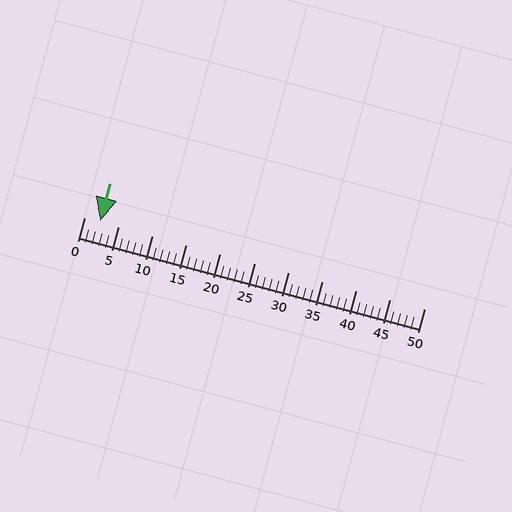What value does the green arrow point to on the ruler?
The green arrow points to approximately 2.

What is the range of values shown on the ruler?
The ruler shows values from 0 to 50.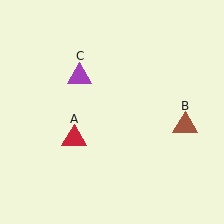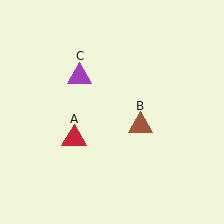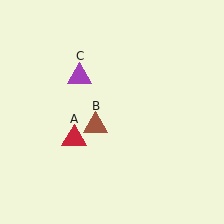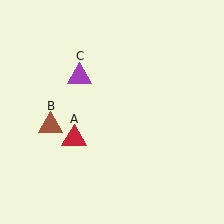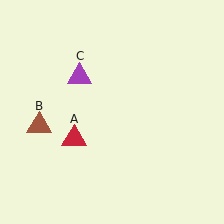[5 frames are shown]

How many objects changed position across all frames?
1 object changed position: brown triangle (object B).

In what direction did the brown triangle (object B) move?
The brown triangle (object B) moved left.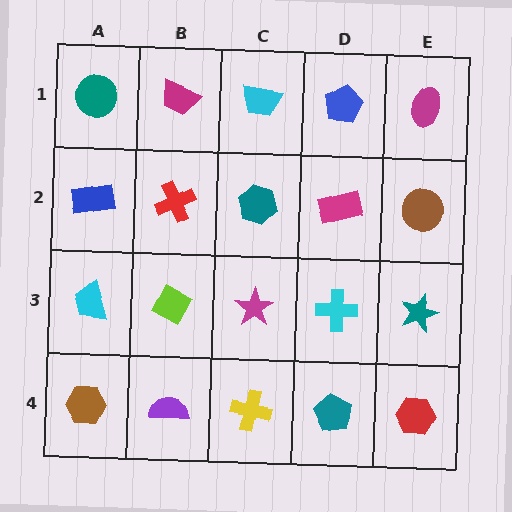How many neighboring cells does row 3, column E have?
3.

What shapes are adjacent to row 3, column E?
A brown circle (row 2, column E), a red hexagon (row 4, column E), a cyan cross (row 3, column D).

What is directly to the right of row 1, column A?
A magenta trapezoid.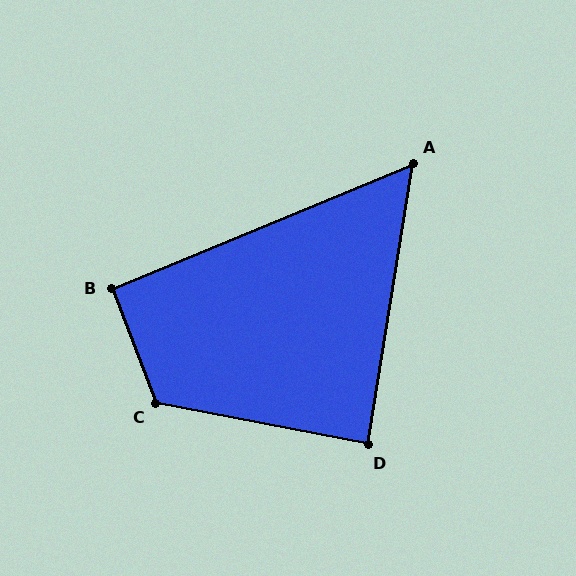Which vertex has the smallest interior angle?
A, at approximately 59 degrees.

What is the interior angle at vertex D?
Approximately 88 degrees (approximately right).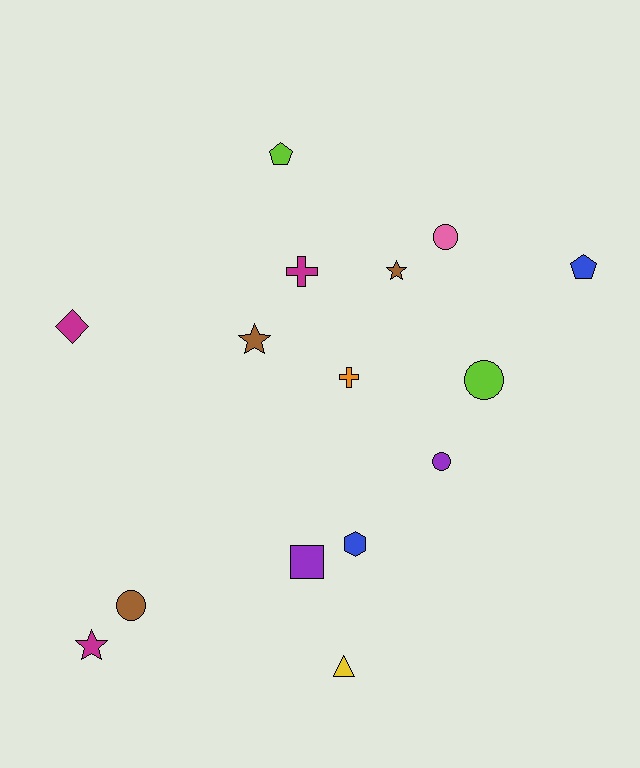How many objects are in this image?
There are 15 objects.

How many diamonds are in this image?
There is 1 diamond.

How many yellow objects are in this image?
There is 1 yellow object.